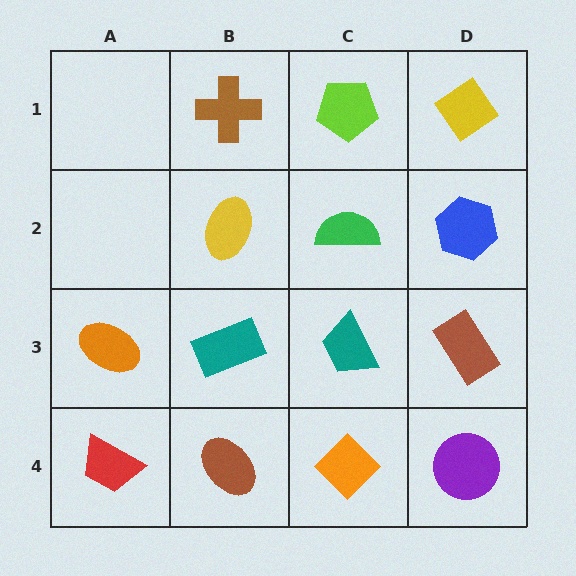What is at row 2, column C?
A green semicircle.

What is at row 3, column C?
A teal trapezoid.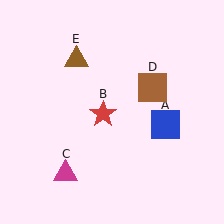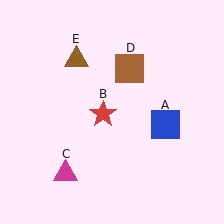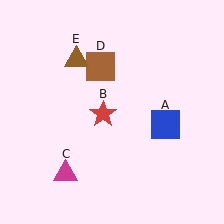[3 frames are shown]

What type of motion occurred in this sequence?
The brown square (object D) rotated counterclockwise around the center of the scene.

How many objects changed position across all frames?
1 object changed position: brown square (object D).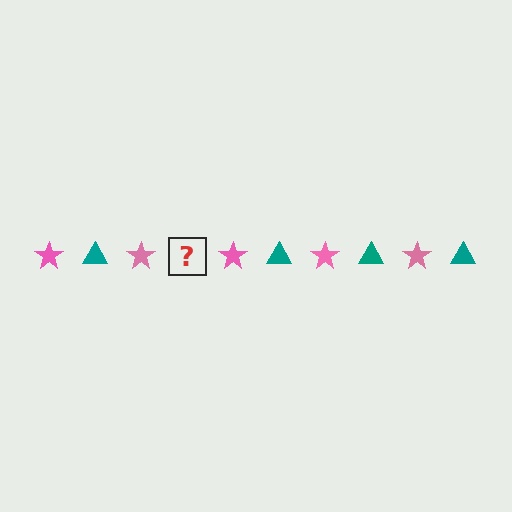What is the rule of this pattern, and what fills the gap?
The rule is that the pattern alternates between pink star and teal triangle. The gap should be filled with a teal triangle.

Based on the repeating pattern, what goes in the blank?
The blank should be a teal triangle.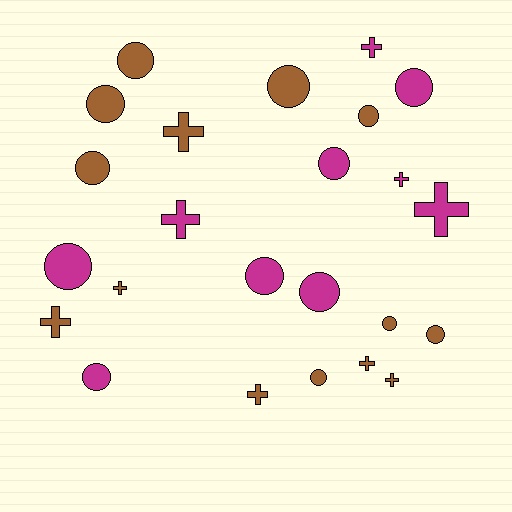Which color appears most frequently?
Brown, with 14 objects.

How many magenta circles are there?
There are 6 magenta circles.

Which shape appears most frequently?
Circle, with 14 objects.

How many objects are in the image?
There are 24 objects.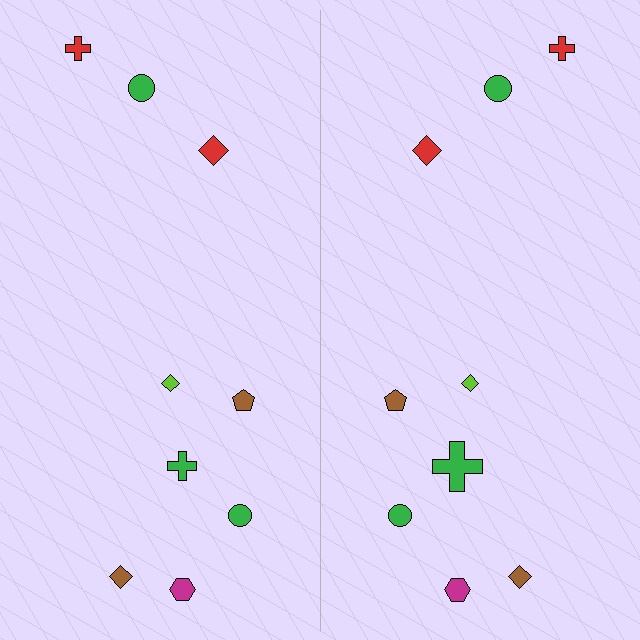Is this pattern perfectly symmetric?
No, the pattern is not perfectly symmetric. The green cross on the right side has a different size than its mirror counterpart.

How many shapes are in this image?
There are 18 shapes in this image.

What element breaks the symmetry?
The green cross on the right side has a different size than its mirror counterpart.